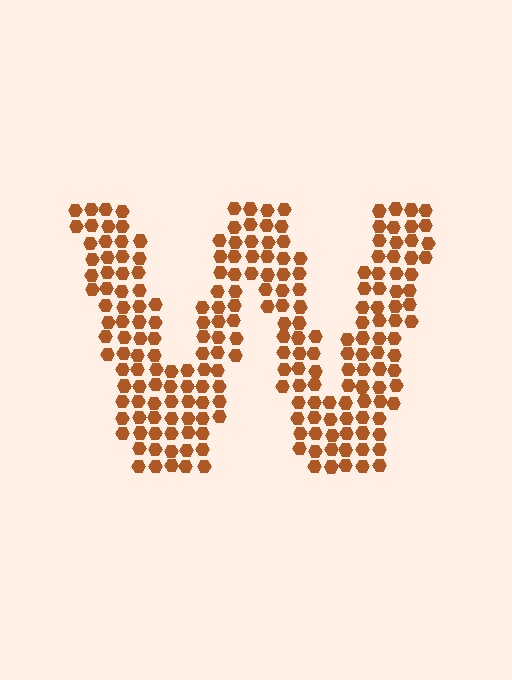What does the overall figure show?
The overall figure shows the letter W.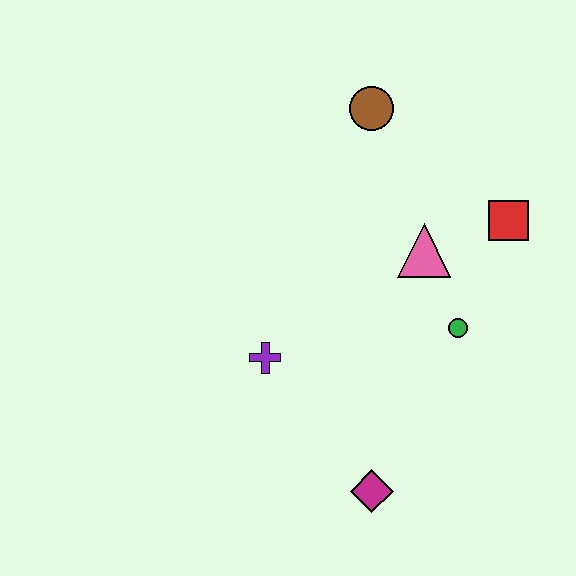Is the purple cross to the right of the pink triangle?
No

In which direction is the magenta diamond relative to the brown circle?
The magenta diamond is below the brown circle.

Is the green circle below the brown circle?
Yes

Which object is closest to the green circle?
The pink triangle is closest to the green circle.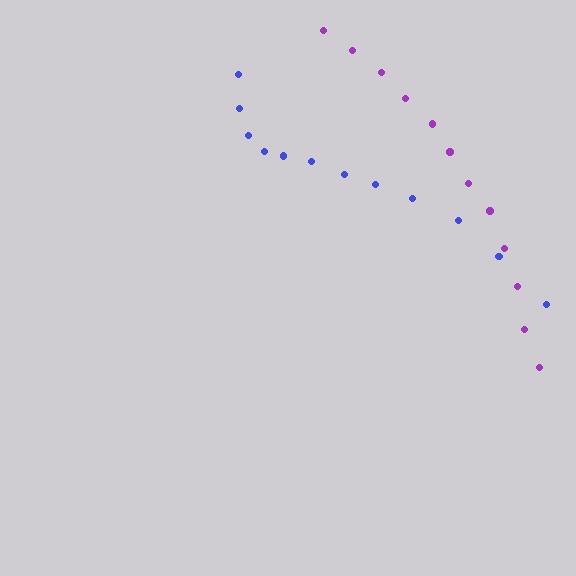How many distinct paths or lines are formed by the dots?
There are 2 distinct paths.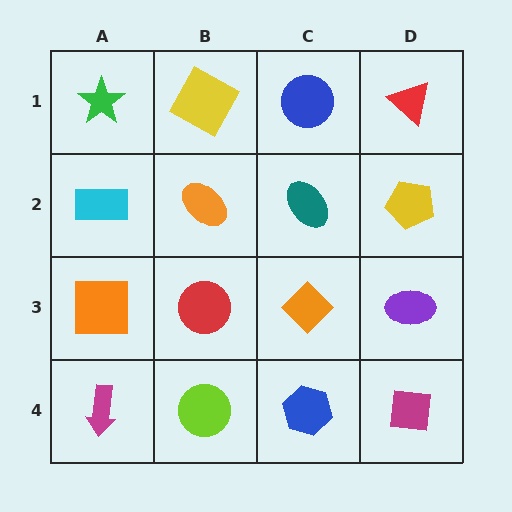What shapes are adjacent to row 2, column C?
A blue circle (row 1, column C), an orange diamond (row 3, column C), an orange ellipse (row 2, column B), a yellow pentagon (row 2, column D).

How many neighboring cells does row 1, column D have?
2.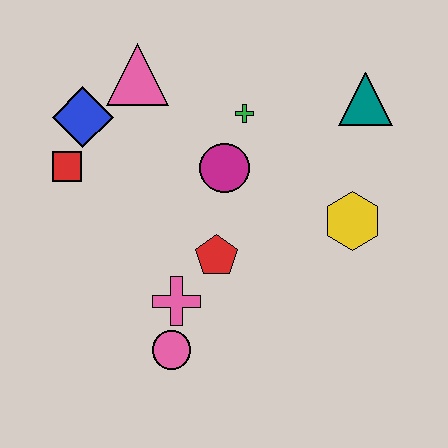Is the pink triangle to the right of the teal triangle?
No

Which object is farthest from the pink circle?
The teal triangle is farthest from the pink circle.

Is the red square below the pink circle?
No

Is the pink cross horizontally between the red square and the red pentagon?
Yes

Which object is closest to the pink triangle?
The blue diamond is closest to the pink triangle.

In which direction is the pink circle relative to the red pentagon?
The pink circle is below the red pentagon.